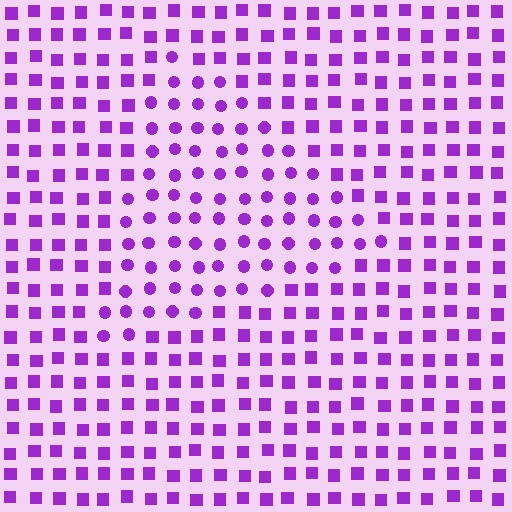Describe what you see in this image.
The image is filled with small purple elements arranged in a uniform grid. A triangle-shaped region contains circles, while the surrounding area contains squares. The boundary is defined purely by the change in element shape.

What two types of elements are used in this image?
The image uses circles inside the triangle region and squares outside it.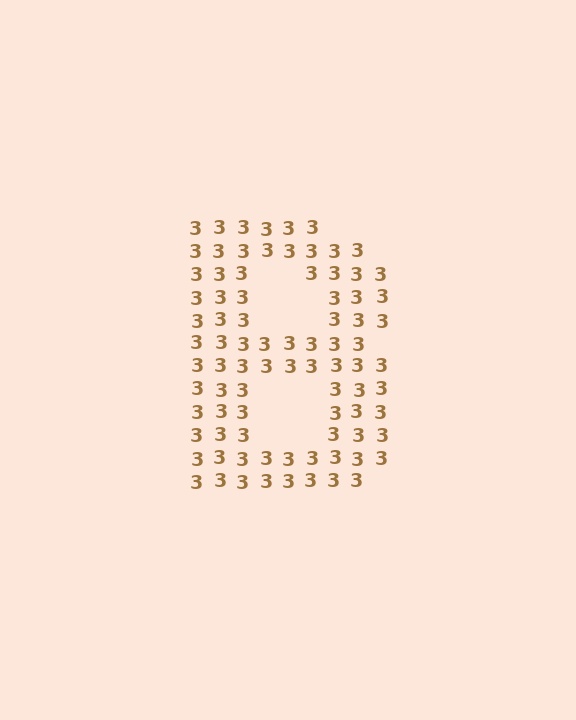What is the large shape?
The large shape is the letter B.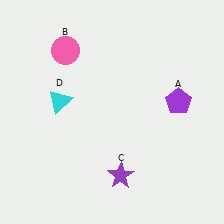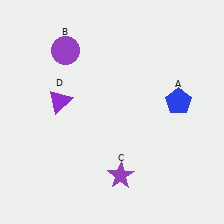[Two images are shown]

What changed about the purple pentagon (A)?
In Image 1, A is purple. In Image 2, it changed to blue.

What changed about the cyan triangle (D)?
In Image 1, D is cyan. In Image 2, it changed to purple.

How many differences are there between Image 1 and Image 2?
There are 3 differences between the two images.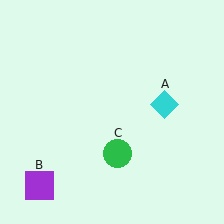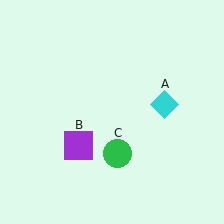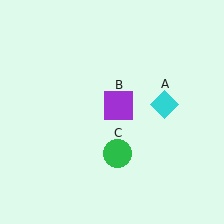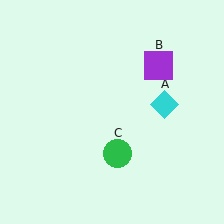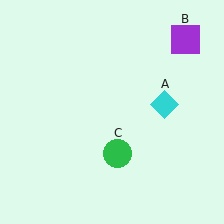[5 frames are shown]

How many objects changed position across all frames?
1 object changed position: purple square (object B).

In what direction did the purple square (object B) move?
The purple square (object B) moved up and to the right.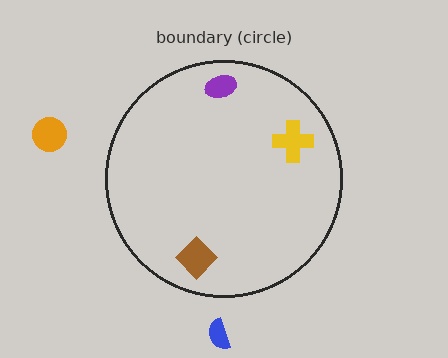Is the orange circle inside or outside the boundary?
Outside.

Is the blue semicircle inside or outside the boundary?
Outside.